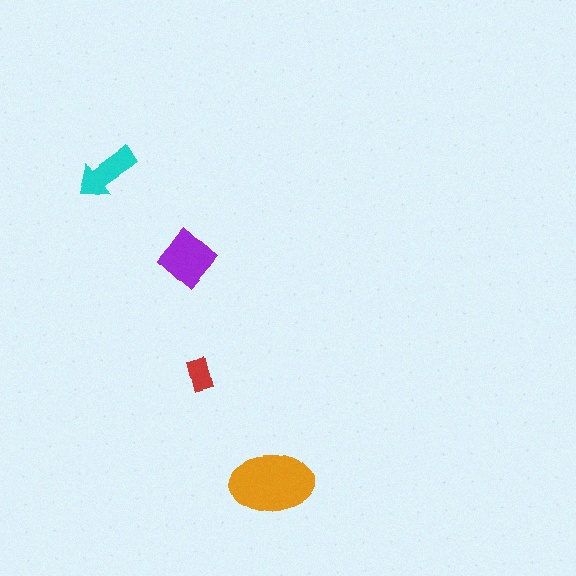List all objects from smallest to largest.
The red rectangle, the cyan arrow, the purple diamond, the orange ellipse.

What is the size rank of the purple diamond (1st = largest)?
2nd.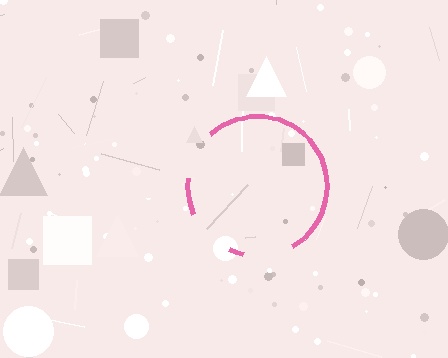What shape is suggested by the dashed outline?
The dashed outline suggests a circle.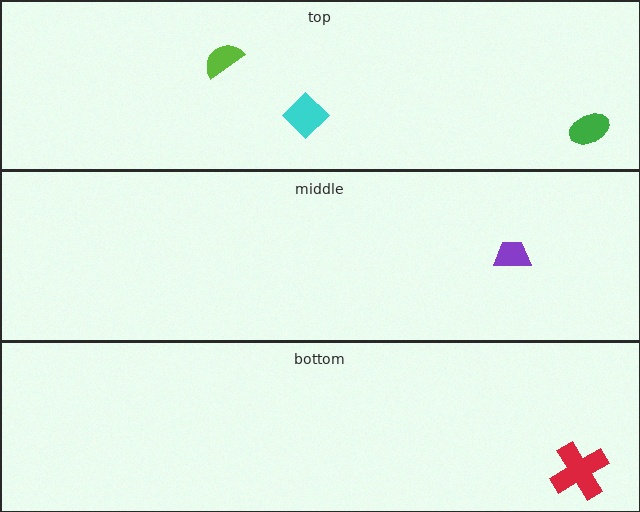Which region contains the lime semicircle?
The top region.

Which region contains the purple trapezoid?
The middle region.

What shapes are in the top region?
The cyan diamond, the green ellipse, the lime semicircle.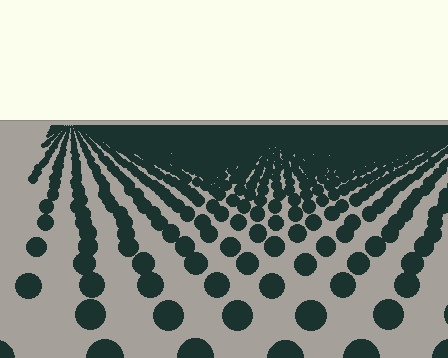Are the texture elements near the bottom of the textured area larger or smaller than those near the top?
Larger. Near the bottom, elements are closer to the viewer and appear at a bigger on-screen size.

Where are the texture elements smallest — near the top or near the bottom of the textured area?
Near the top.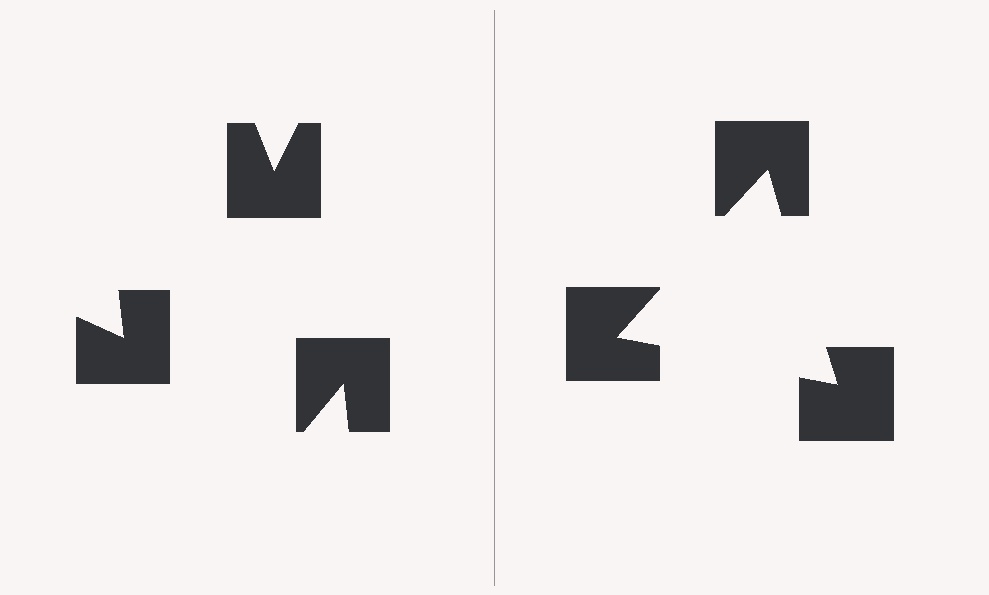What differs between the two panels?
The notched squares are positioned identically on both sides; only the wedge orientations differ. On the right they align to a triangle; on the left they are misaligned.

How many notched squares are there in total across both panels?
6 — 3 on each side.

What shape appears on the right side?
An illusory triangle.